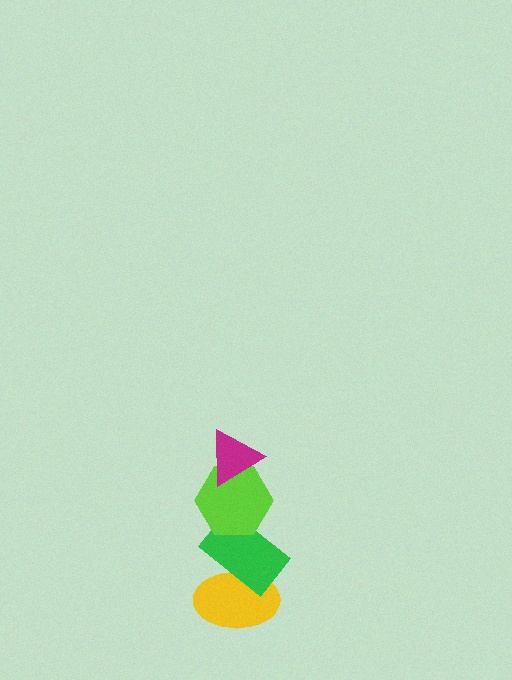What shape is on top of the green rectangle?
The lime hexagon is on top of the green rectangle.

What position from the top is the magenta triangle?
The magenta triangle is 1st from the top.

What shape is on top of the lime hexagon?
The magenta triangle is on top of the lime hexagon.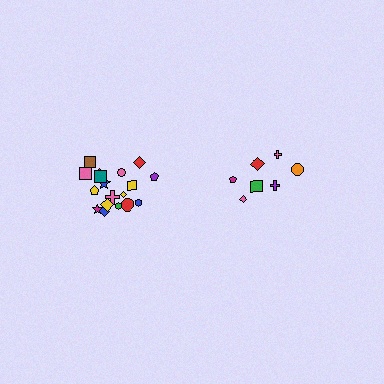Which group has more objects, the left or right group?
The left group.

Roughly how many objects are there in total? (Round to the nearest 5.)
Roughly 25 objects in total.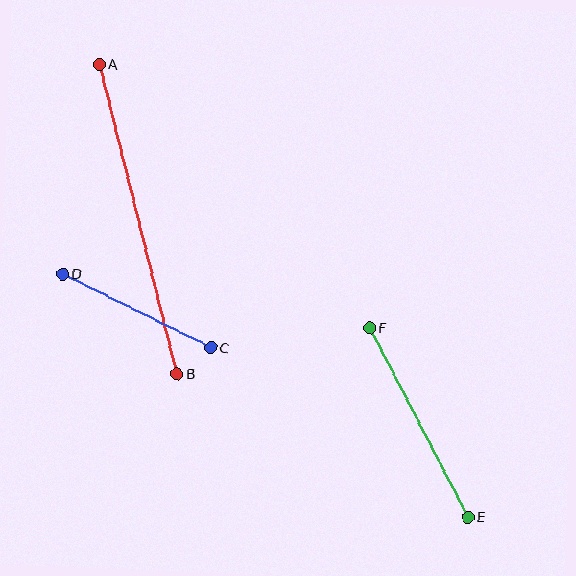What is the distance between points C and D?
The distance is approximately 165 pixels.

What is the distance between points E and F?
The distance is approximately 213 pixels.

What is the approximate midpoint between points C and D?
The midpoint is at approximately (137, 311) pixels.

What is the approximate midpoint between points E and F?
The midpoint is at approximately (419, 422) pixels.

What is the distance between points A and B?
The distance is approximately 320 pixels.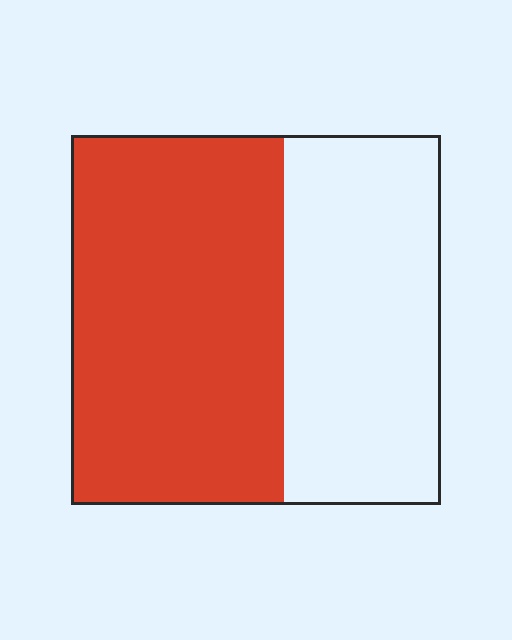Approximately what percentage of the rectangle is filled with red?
Approximately 60%.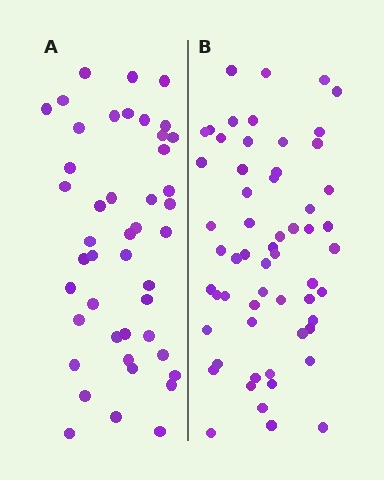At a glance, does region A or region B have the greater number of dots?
Region B (the right region) has more dots.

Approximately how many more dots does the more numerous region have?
Region B has approximately 15 more dots than region A.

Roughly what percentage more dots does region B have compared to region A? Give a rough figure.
About 30% more.